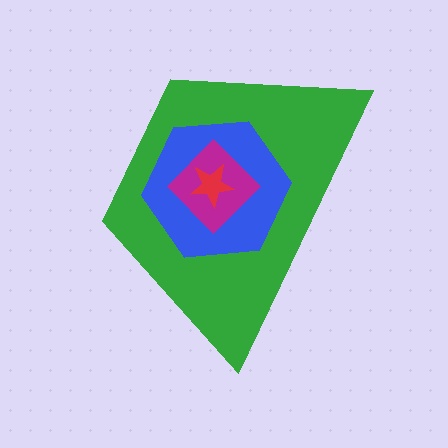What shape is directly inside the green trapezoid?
The blue hexagon.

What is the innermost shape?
The red star.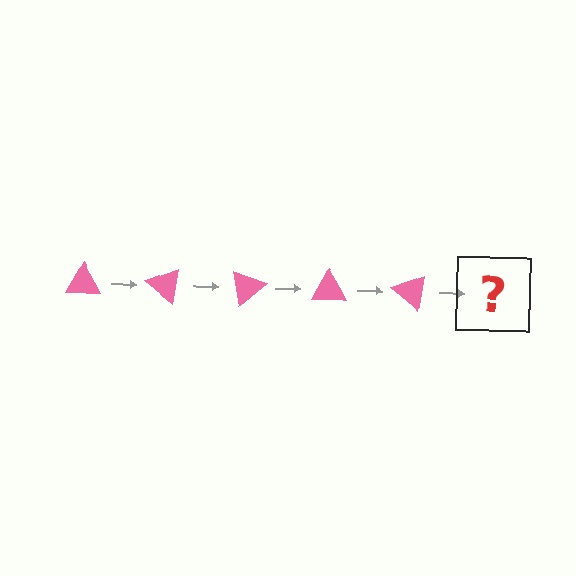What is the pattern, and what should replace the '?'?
The pattern is that the triangle rotates 40 degrees each step. The '?' should be a pink triangle rotated 200 degrees.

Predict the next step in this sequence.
The next step is a pink triangle rotated 200 degrees.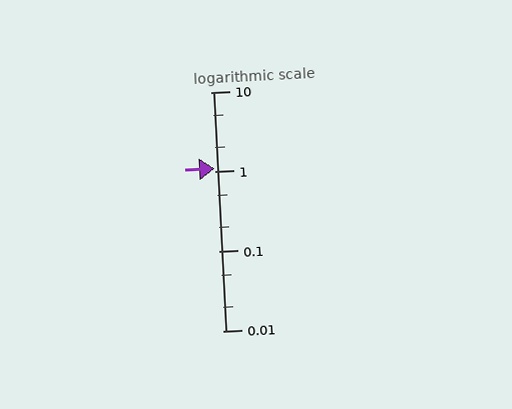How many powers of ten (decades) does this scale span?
The scale spans 3 decades, from 0.01 to 10.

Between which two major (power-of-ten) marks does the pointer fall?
The pointer is between 1 and 10.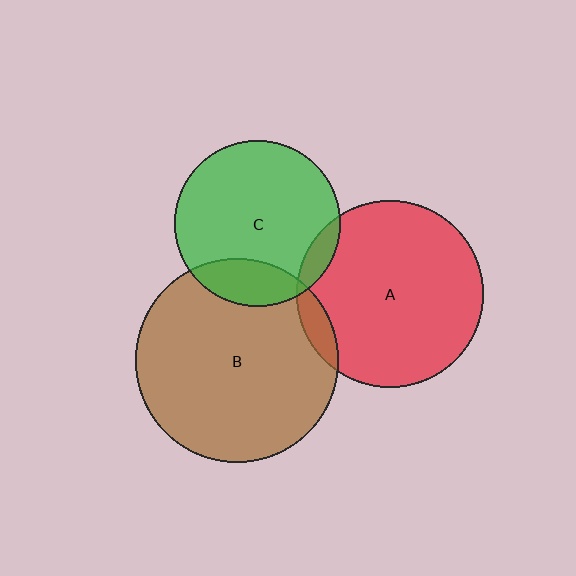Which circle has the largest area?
Circle B (brown).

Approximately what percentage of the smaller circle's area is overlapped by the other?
Approximately 20%.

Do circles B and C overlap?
Yes.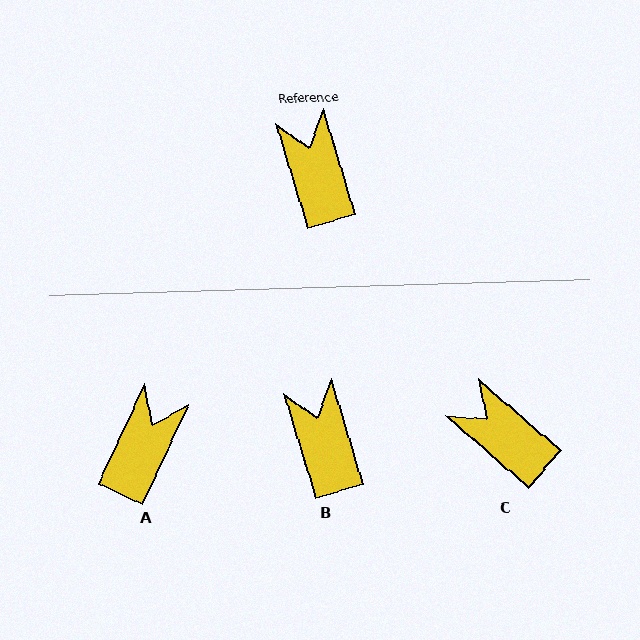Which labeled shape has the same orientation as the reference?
B.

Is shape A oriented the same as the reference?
No, it is off by about 42 degrees.